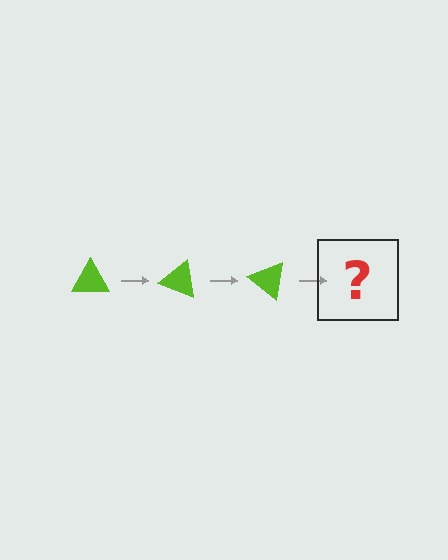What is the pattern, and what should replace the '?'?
The pattern is that the triangle rotates 20 degrees each step. The '?' should be a lime triangle rotated 60 degrees.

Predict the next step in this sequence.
The next step is a lime triangle rotated 60 degrees.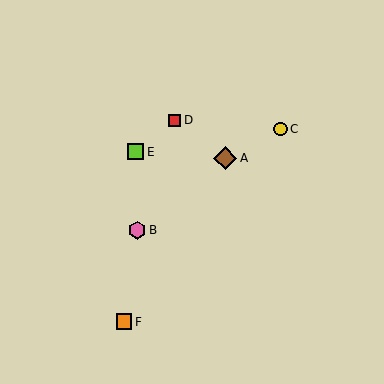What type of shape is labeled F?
Shape F is an orange square.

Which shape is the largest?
The brown diamond (labeled A) is the largest.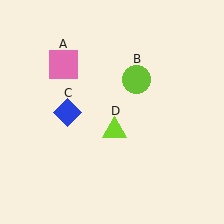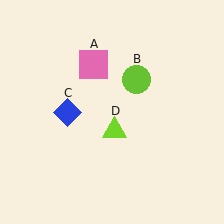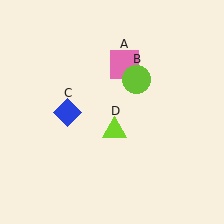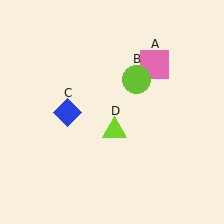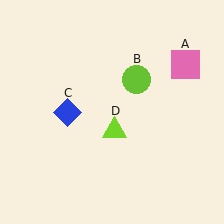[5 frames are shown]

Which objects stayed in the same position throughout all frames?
Lime circle (object B) and blue diamond (object C) and lime triangle (object D) remained stationary.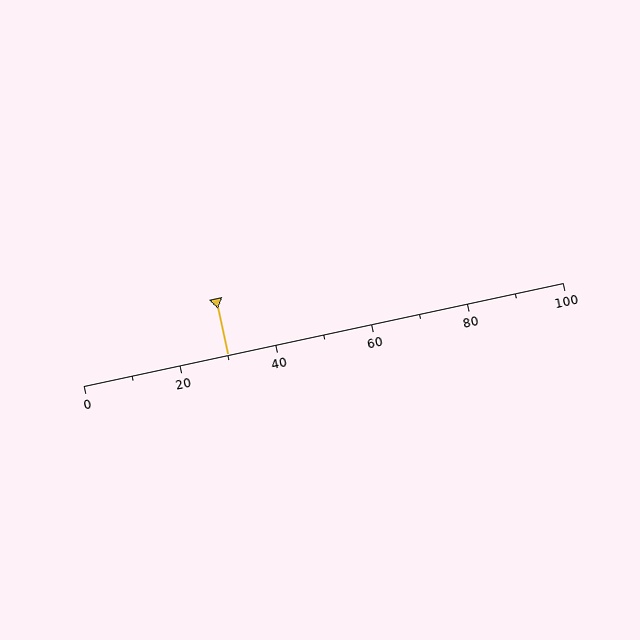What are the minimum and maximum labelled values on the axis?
The axis runs from 0 to 100.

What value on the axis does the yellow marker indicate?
The marker indicates approximately 30.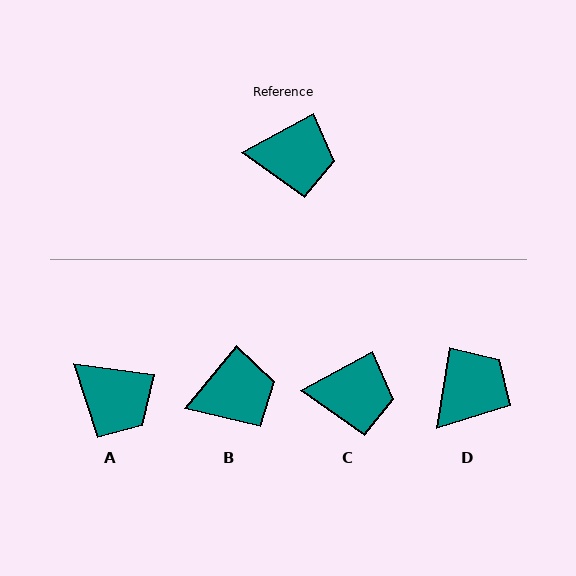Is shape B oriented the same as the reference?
No, it is off by about 22 degrees.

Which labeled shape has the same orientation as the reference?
C.